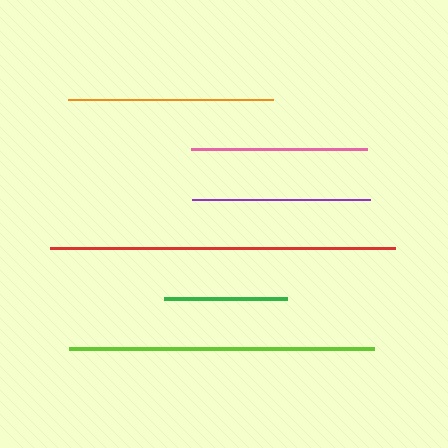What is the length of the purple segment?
The purple segment is approximately 178 pixels long.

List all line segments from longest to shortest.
From longest to shortest: red, lime, orange, purple, pink, green.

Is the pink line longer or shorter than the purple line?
The purple line is longer than the pink line.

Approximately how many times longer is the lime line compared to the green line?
The lime line is approximately 2.5 times the length of the green line.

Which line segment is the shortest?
The green line is the shortest at approximately 123 pixels.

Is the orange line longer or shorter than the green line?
The orange line is longer than the green line.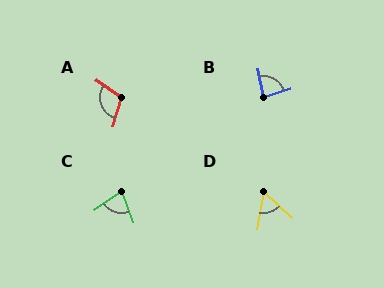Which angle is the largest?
A, at approximately 110 degrees.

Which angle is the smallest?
D, at approximately 57 degrees.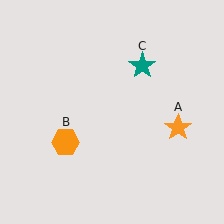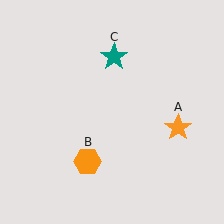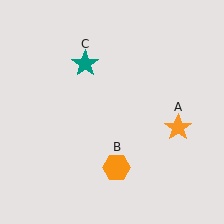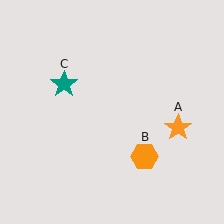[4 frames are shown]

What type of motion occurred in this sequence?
The orange hexagon (object B), teal star (object C) rotated counterclockwise around the center of the scene.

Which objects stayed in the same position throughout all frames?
Orange star (object A) remained stationary.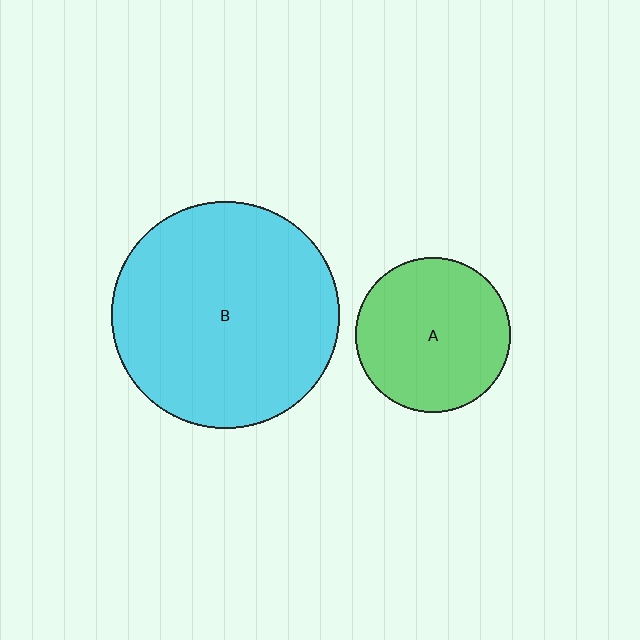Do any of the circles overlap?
No, none of the circles overlap.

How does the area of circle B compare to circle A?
Approximately 2.2 times.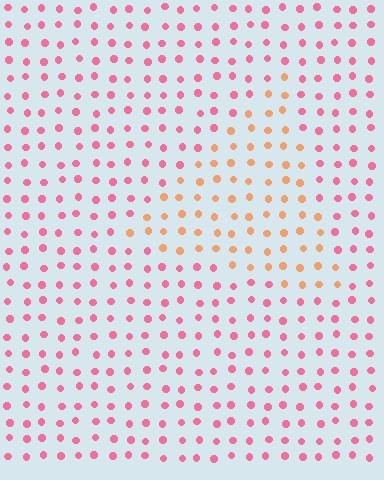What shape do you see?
I see a triangle.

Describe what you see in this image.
The image is filled with small pink elements in a uniform arrangement. A triangle-shaped region is visible where the elements are tinted to a slightly different hue, forming a subtle color boundary.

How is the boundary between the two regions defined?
The boundary is defined purely by a slight shift in hue (about 43 degrees). Spacing, size, and orientation are identical on both sides.